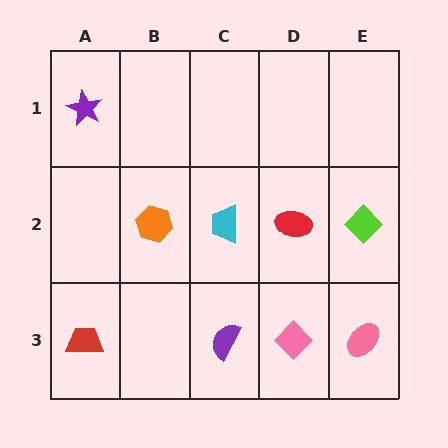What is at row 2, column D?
A red ellipse.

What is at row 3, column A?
A red trapezoid.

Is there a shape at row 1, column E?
No, that cell is empty.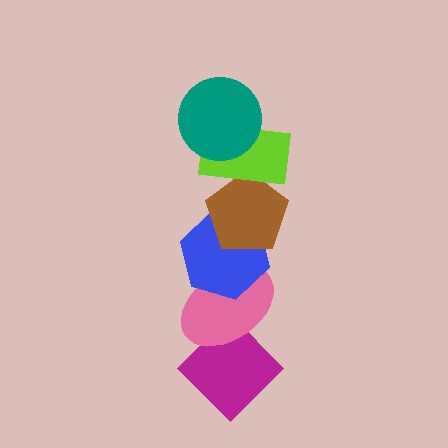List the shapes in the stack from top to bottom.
From top to bottom: the teal circle, the lime rectangle, the brown pentagon, the blue hexagon, the pink ellipse, the magenta diamond.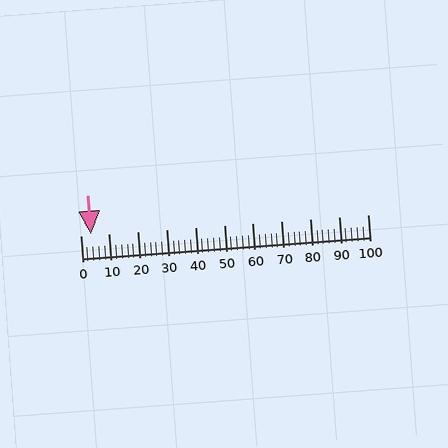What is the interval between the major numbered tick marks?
The major tick marks are spaced 10 units apart.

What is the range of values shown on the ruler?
The ruler shows values from 0 to 100.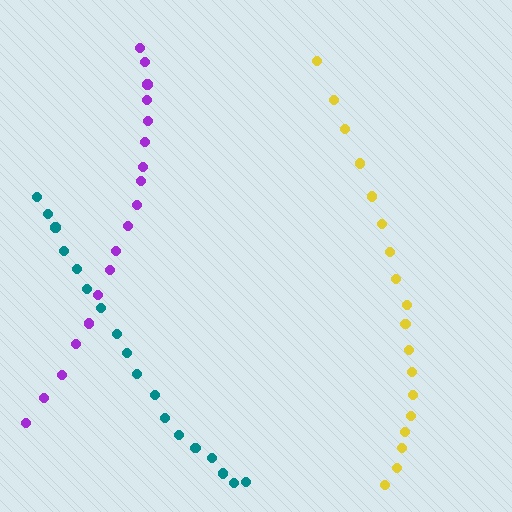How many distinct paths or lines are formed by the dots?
There are 3 distinct paths.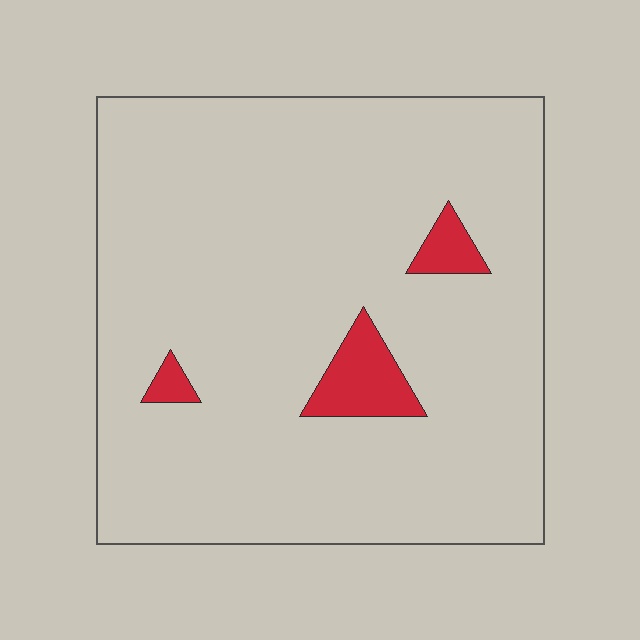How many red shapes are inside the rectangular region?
3.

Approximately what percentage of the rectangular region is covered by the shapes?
Approximately 5%.